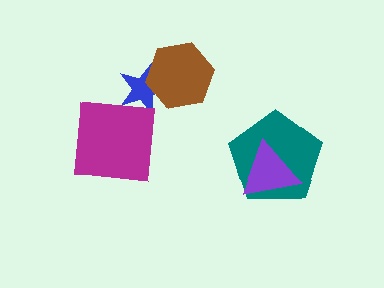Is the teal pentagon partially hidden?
Yes, it is partially covered by another shape.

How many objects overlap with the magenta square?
0 objects overlap with the magenta square.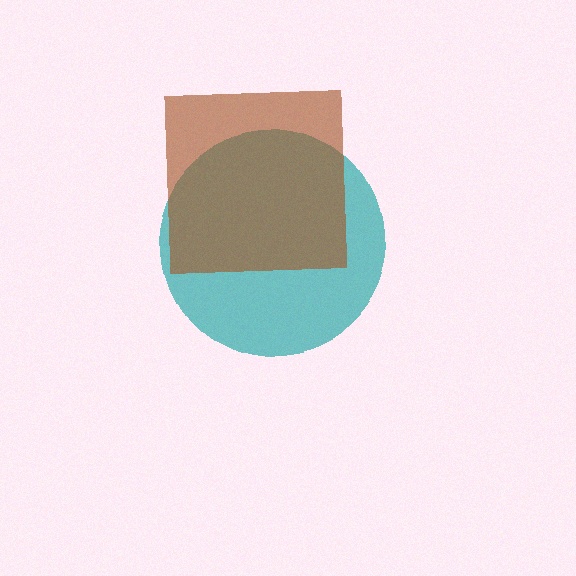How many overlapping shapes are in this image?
There are 2 overlapping shapes in the image.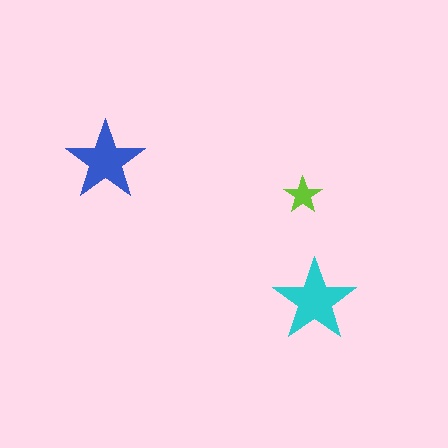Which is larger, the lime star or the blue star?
The blue one.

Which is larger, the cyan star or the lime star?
The cyan one.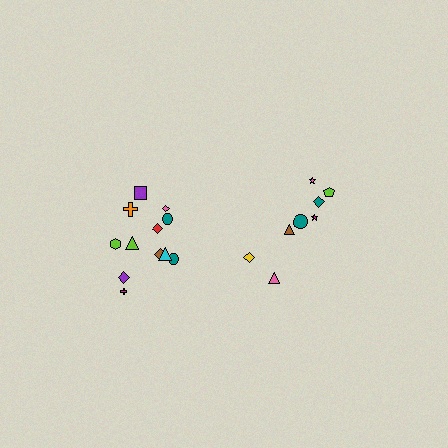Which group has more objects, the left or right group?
The left group.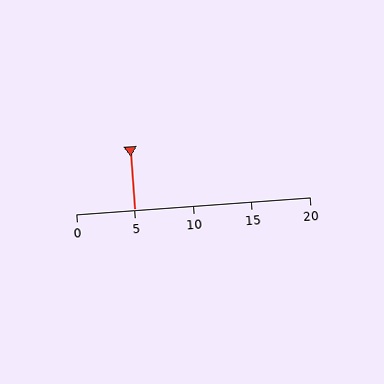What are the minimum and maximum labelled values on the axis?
The axis runs from 0 to 20.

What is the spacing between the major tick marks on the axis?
The major ticks are spaced 5 apart.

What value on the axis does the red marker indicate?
The marker indicates approximately 5.